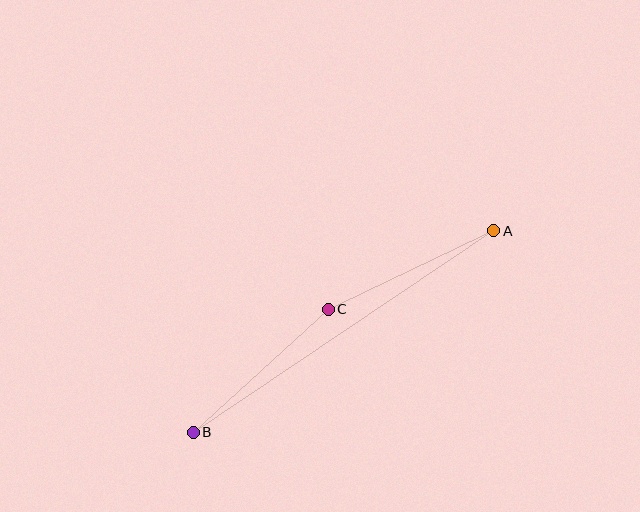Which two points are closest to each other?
Points B and C are closest to each other.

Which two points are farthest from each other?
Points A and B are farthest from each other.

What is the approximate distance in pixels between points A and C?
The distance between A and C is approximately 183 pixels.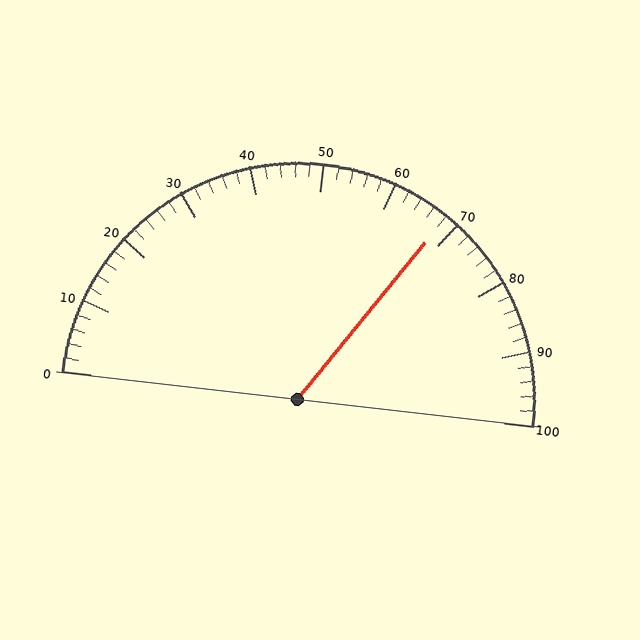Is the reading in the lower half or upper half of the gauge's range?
The reading is in the upper half of the range (0 to 100).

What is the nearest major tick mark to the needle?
The nearest major tick mark is 70.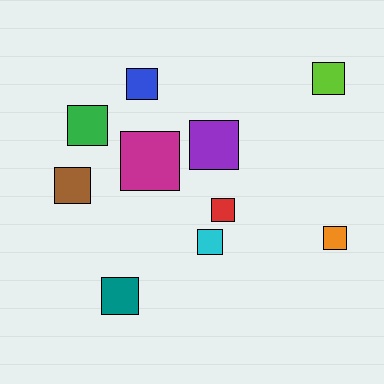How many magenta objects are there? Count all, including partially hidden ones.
There is 1 magenta object.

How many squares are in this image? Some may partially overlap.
There are 10 squares.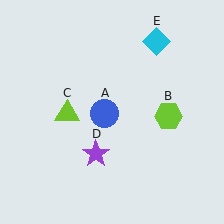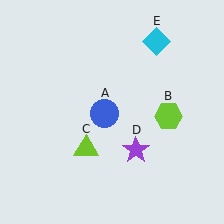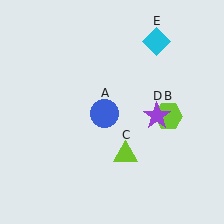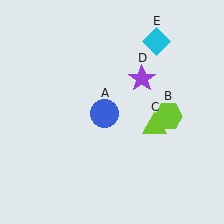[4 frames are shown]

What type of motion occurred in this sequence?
The lime triangle (object C), purple star (object D) rotated counterclockwise around the center of the scene.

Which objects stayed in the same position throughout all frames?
Blue circle (object A) and lime hexagon (object B) and cyan diamond (object E) remained stationary.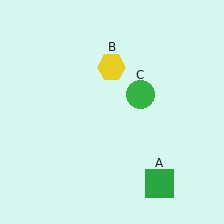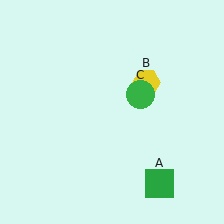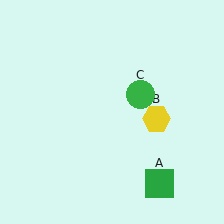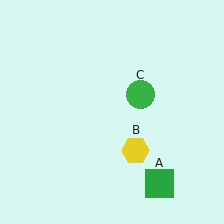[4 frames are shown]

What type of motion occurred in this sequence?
The yellow hexagon (object B) rotated clockwise around the center of the scene.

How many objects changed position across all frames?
1 object changed position: yellow hexagon (object B).